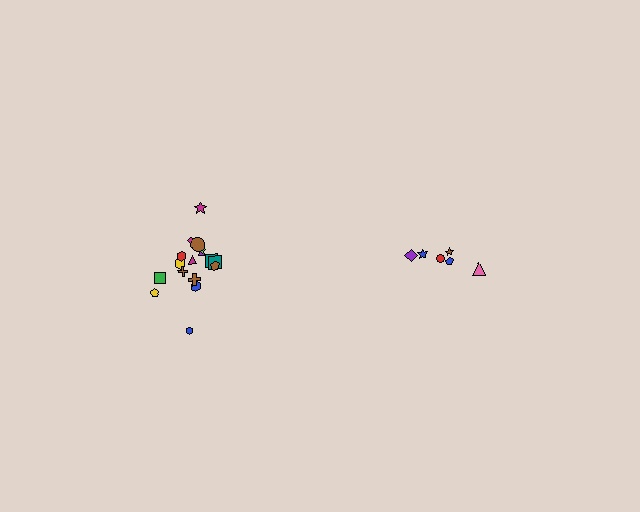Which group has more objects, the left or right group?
The left group.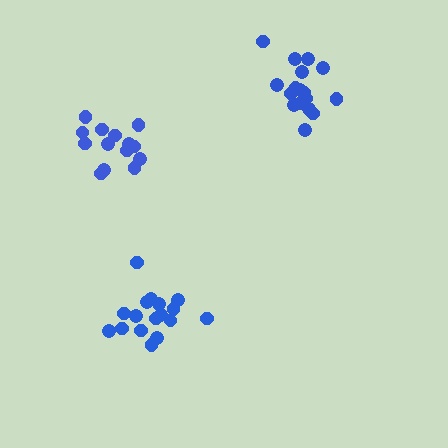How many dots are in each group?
Group 1: 15 dots, Group 2: 17 dots, Group 3: 17 dots (49 total).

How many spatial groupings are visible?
There are 3 spatial groupings.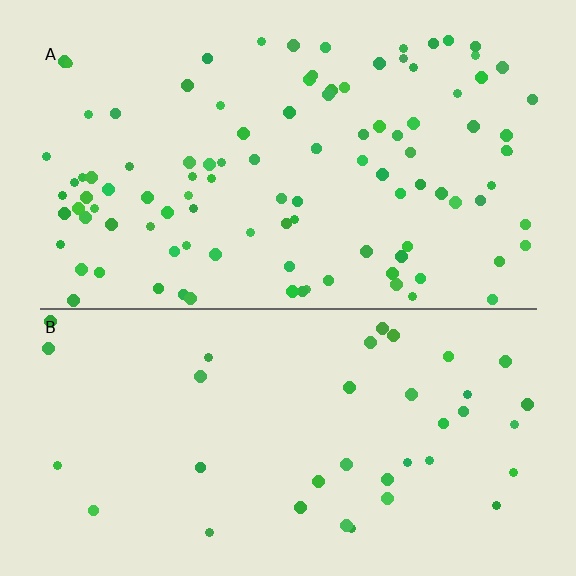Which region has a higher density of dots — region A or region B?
A (the top).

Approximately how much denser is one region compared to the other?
Approximately 2.8× — region A over region B.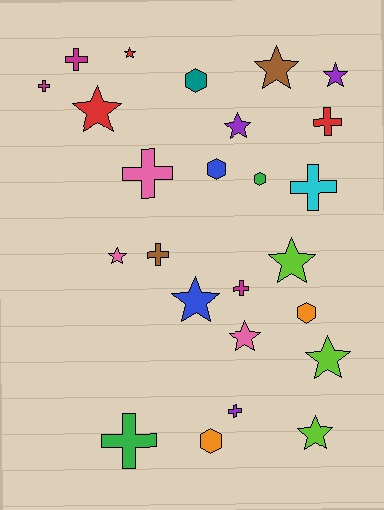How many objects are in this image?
There are 25 objects.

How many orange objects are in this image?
There are 2 orange objects.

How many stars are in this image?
There are 11 stars.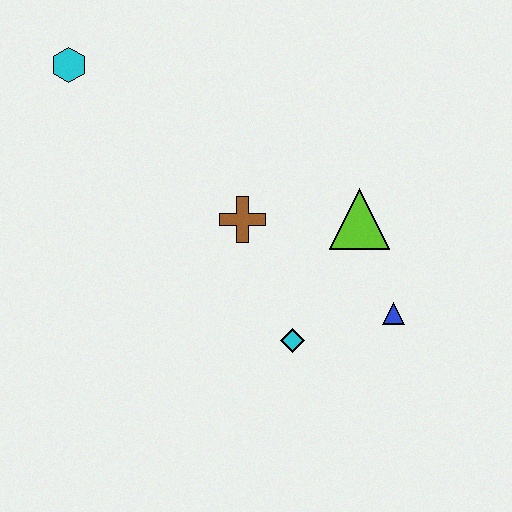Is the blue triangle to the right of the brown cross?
Yes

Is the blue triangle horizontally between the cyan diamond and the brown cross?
No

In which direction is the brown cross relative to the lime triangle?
The brown cross is to the left of the lime triangle.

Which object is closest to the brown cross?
The lime triangle is closest to the brown cross.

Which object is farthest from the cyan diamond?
The cyan hexagon is farthest from the cyan diamond.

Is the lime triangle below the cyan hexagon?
Yes